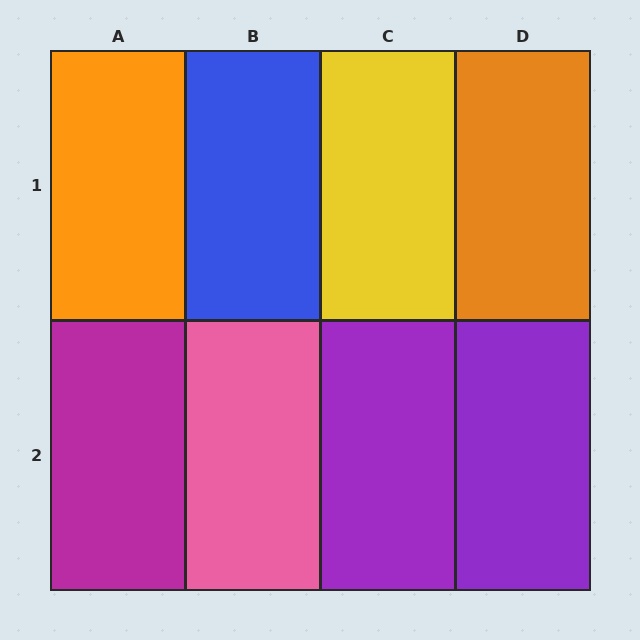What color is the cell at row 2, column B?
Pink.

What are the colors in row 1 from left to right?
Orange, blue, yellow, orange.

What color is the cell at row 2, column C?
Purple.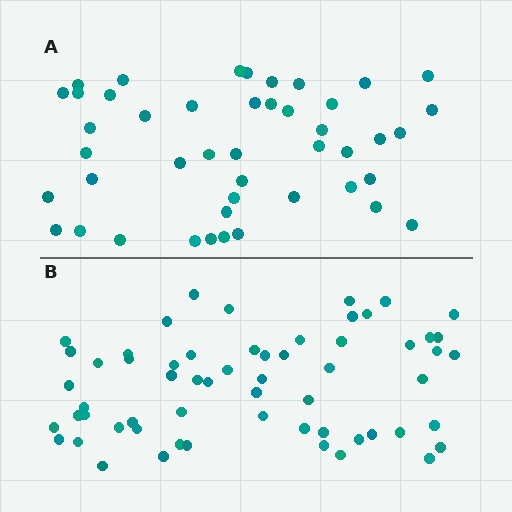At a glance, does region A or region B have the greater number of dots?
Region B (the bottom region) has more dots.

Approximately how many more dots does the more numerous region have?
Region B has approximately 15 more dots than region A.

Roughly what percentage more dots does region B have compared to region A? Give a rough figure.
About 35% more.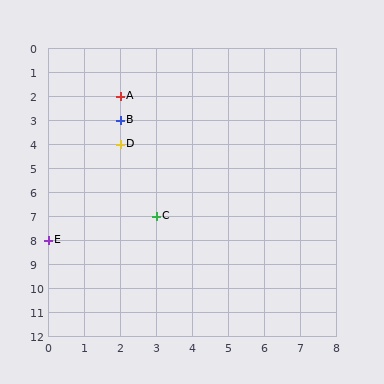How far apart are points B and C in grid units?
Points B and C are 1 column and 4 rows apart (about 4.1 grid units diagonally).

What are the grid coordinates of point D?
Point D is at grid coordinates (2, 4).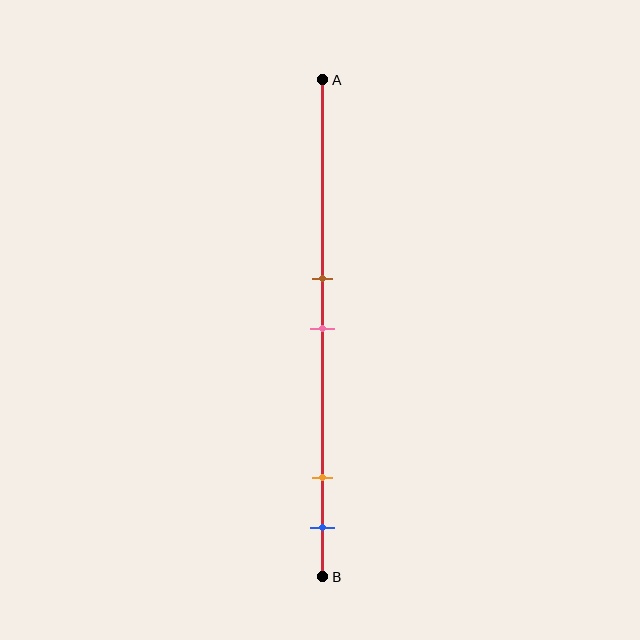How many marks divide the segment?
There are 4 marks dividing the segment.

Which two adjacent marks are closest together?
The brown and pink marks are the closest adjacent pair.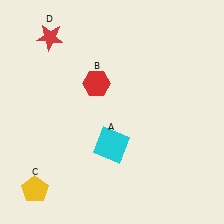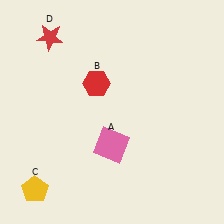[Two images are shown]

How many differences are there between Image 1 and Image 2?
There is 1 difference between the two images.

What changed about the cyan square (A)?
In Image 1, A is cyan. In Image 2, it changed to pink.